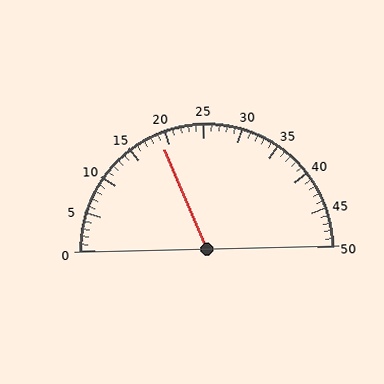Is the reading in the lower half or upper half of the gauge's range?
The reading is in the lower half of the range (0 to 50).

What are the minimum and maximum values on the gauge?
The gauge ranges from 0 to 50.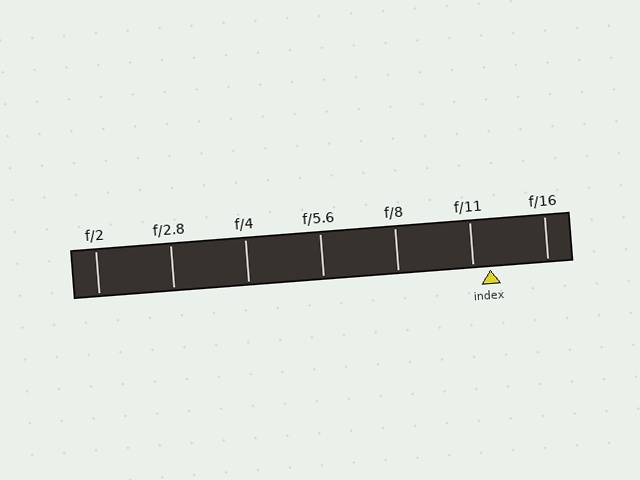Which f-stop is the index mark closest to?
The index mark is closest to f/11.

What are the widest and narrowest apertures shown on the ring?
The widest aperture shown is f/2 and the narrowest is f/16.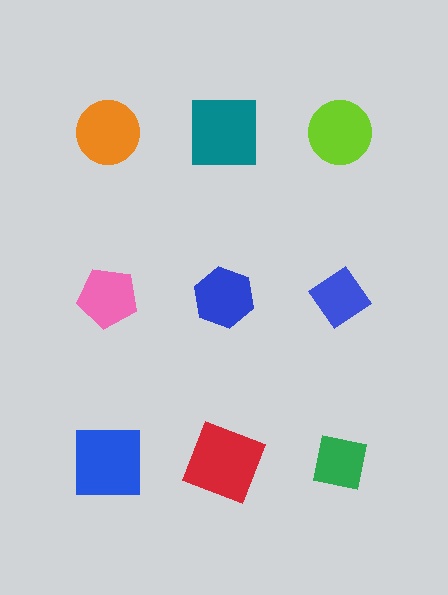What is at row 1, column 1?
An orange circle.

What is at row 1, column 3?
A lime circle.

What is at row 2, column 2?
A blue hexagon.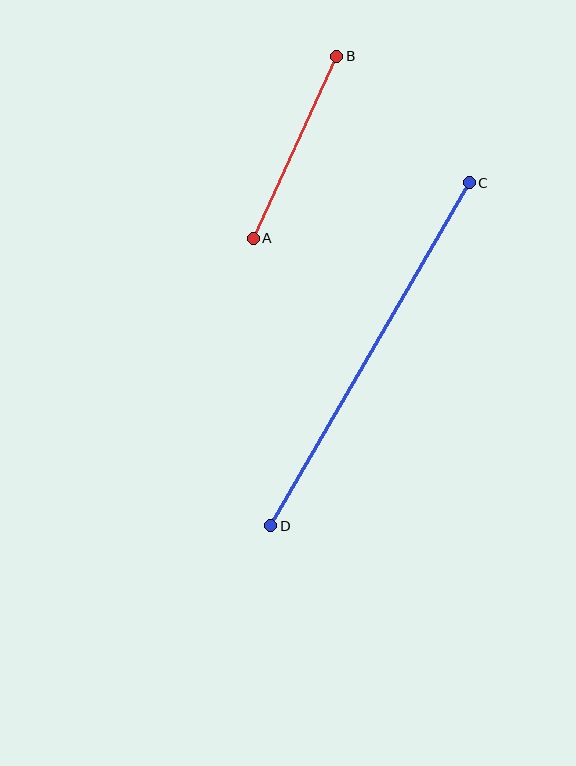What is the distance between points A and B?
The distance is approximately 201 pixels.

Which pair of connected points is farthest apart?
Points C and D are farthest apart.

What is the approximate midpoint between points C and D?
The midpoint is at approximately (370, 354) pixels.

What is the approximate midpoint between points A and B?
The midpoint is at approximately (295, 147) pixels.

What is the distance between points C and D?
The distance is approximately 396 pixels.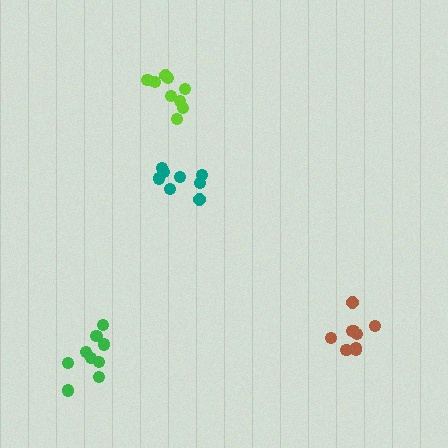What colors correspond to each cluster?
The clusters are colored: lime, teal, green, brown.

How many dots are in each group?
Group 1: 9 dots, Group 2: 8 dots, Group 3: 10 dots, Group 4: 9 dots (36 total).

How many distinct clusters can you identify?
There are 4 distinct clusters.